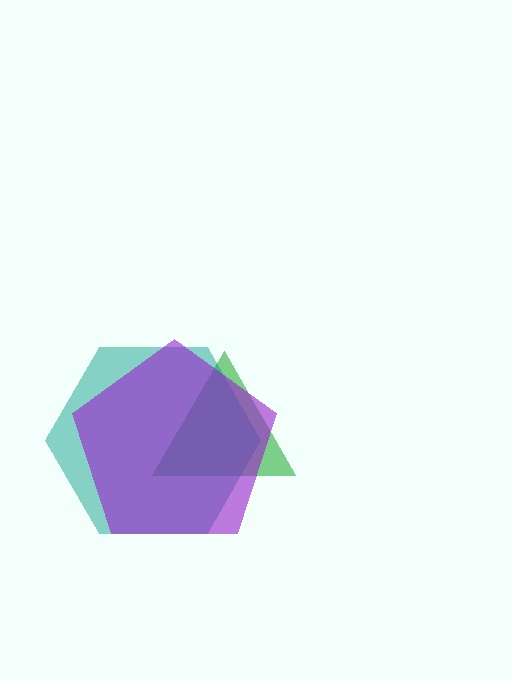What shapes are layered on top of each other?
The layered shapes are: a green triangle, a teal hexagon, a purple pentagon.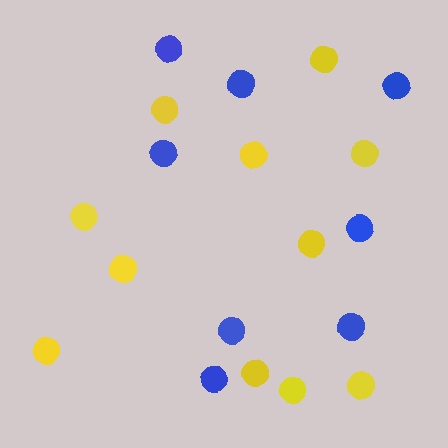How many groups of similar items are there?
There are 2 groups: one group of yellow circles (11) and one group of blue circles (8).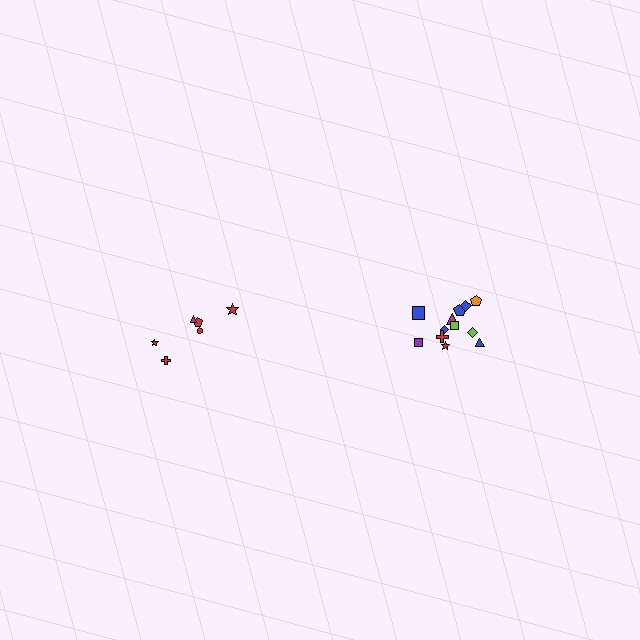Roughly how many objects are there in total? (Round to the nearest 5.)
Roughly 20 objects in total.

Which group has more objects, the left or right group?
The right group.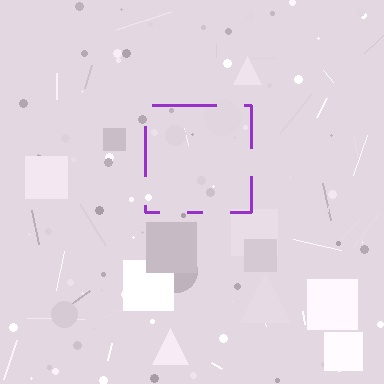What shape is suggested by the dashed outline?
The dashed outline suggests a square.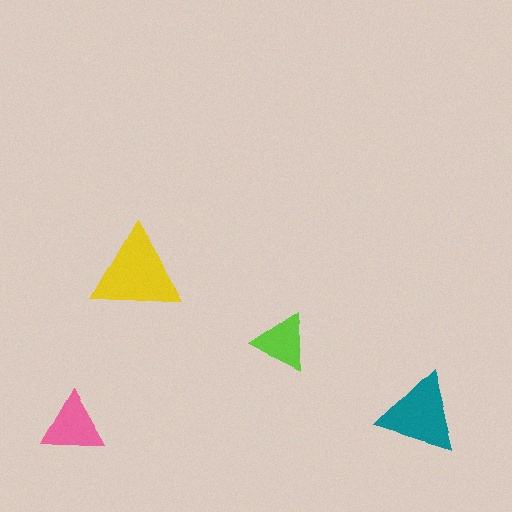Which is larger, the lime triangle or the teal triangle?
The teal one.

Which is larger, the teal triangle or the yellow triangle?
The yellow one.